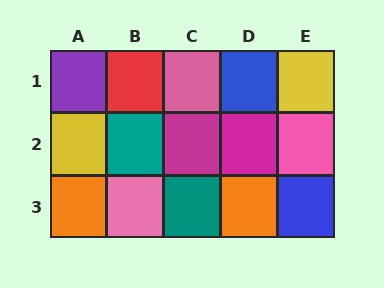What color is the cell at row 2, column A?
Yellow.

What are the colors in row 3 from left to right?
Orange, pink, teal, orange, blue.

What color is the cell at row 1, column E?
Yellow.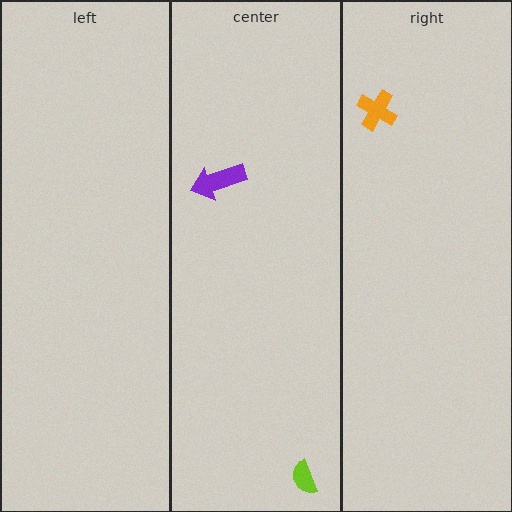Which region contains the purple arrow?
The center region.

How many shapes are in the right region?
1.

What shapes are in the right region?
The orange cross.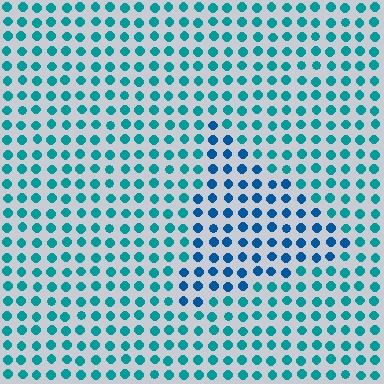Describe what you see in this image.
The image is filled with small teal elements in a uniform arrangement. A triangle-shaped region is visible where the elements are tinted to a slightly different hue, forming a subtle color boundary.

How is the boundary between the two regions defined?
The boundary is defined purely by a slight shift in hue (about 28 degrees). Spacing, size, and orientation are identical on both sides.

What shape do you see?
I see a triangle.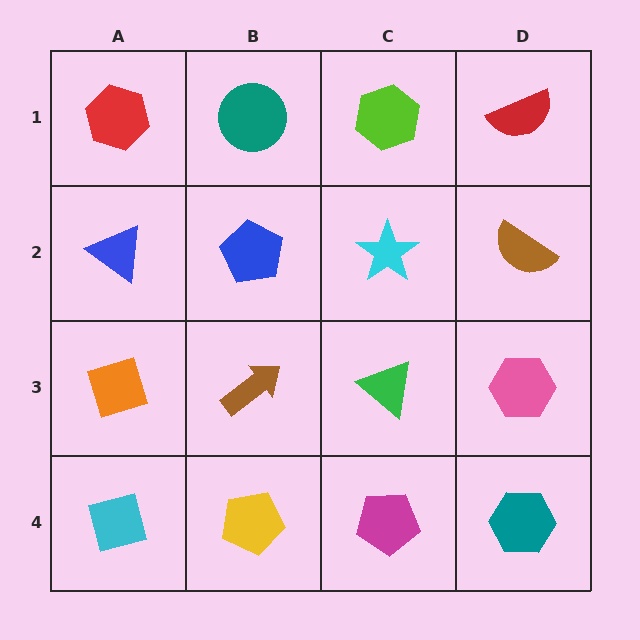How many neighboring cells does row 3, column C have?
4.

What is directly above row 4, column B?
A brown arrow.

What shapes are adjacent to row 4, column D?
A pink hexagon (row 3, column D), a magenta pentagon (row 4, column C).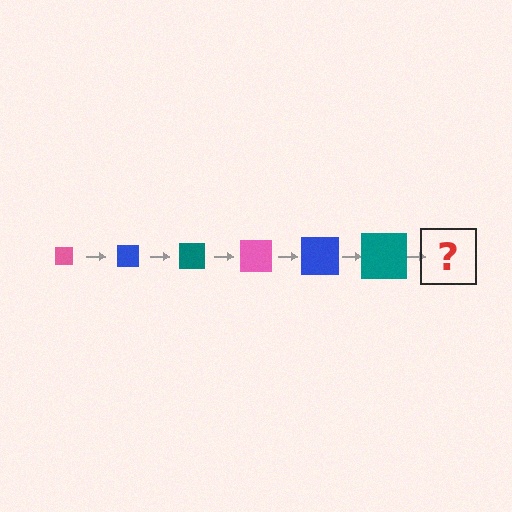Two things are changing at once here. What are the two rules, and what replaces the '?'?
The two rules are that the square grows larger each step and the color cycles through pink, blue, and teal. The '?' should be a pink square, larger than the previous one.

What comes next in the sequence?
The next element should be a pink square, larger than the previous one.